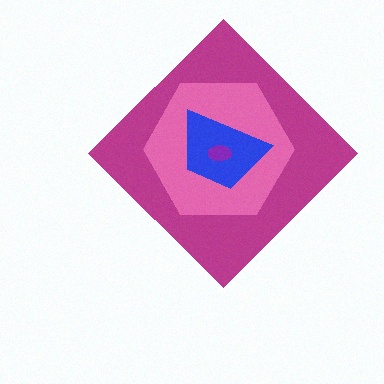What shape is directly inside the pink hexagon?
The blue trapezoid.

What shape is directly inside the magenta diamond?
The pink hexagon.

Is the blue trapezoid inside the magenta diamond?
Yes.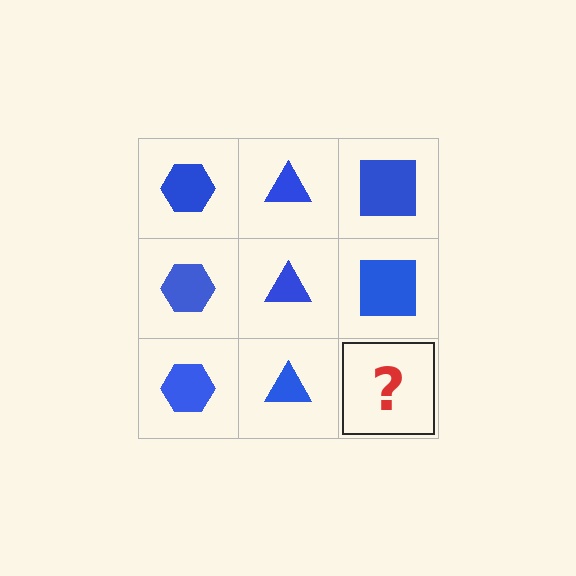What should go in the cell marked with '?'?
The missing cell should contain a blue square.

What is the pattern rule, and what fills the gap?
The rule is that each column has a consistent shape. The gap should be filled with a blue square.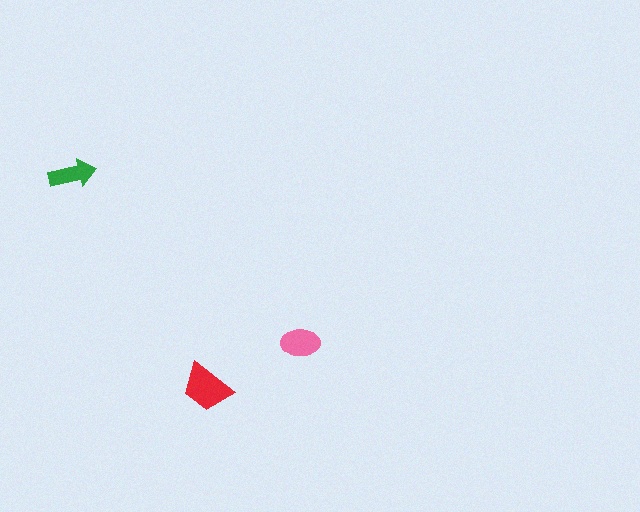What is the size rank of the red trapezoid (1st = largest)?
1st.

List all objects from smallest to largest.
The green arrow, the pink ellipse, the red trapezoid.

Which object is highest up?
The green arrow is topmost.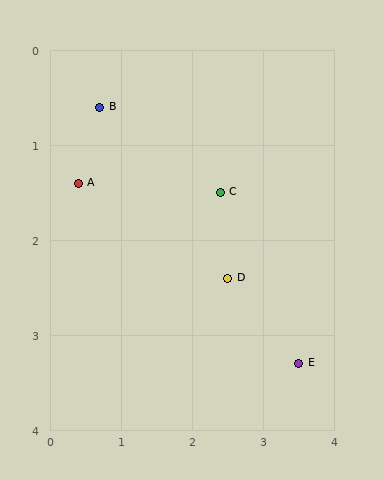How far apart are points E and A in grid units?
Points E and A are about 3.6 grid units apart.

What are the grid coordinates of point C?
Point C is at approximately (2.4, 1.5).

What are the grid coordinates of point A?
Point A is at approximately (0.4, 1.4).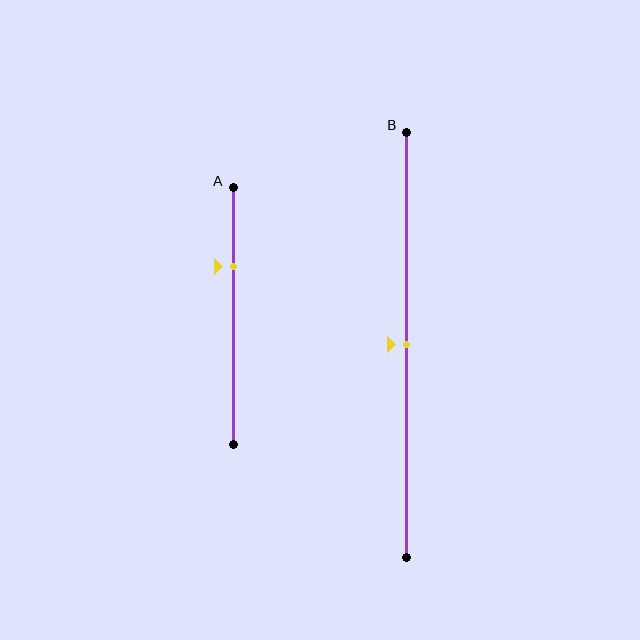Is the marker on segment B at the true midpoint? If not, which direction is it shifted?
Yes, the marker on segment B is at the true midpoint.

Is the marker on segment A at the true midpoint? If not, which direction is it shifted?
No, the marker on segment A is shifted upward by about 19% of the segment length.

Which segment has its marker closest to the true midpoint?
Segment B has its marker closest to the true midpoint.